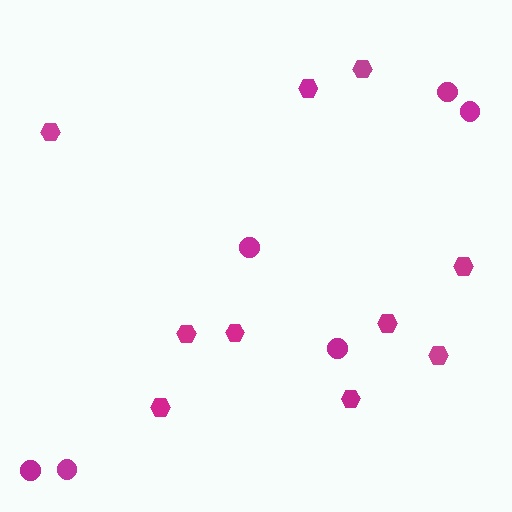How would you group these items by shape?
There are 2 groups: one group of hexagons (10) and one group of circles (6).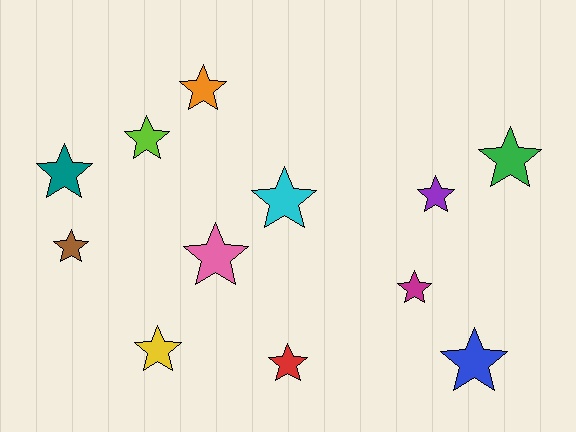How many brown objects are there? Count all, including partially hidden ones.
There is 1 brown object.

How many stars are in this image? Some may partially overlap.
There are 12 stars.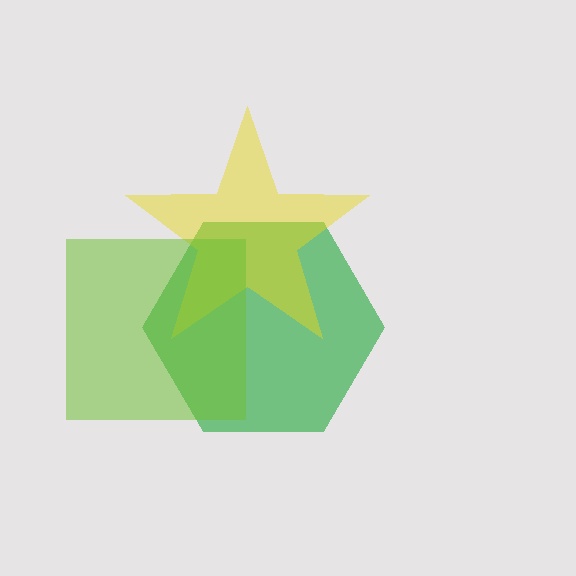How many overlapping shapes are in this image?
There are 3 overlapping shapes in the image.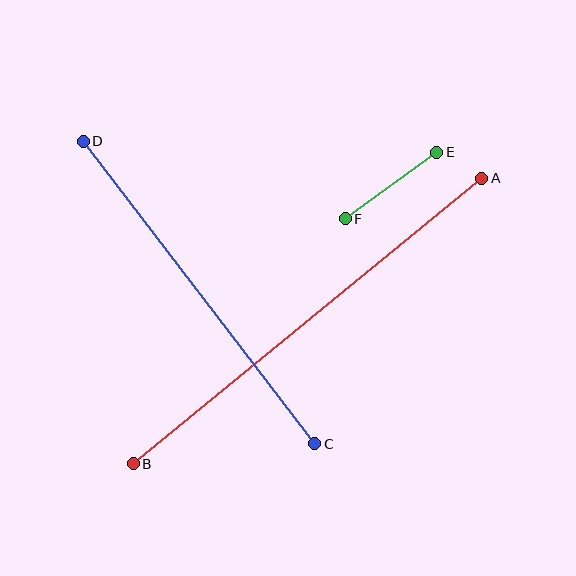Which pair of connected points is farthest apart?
Points A and B are farthest apart.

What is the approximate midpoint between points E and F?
The midpoint is at approximately (391, 186) pixels.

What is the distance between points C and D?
The distance is approximately 381 pixels.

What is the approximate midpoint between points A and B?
The midpoint is at approximately (307, 321) pixels.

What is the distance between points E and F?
The distance is approximately 113 pixels.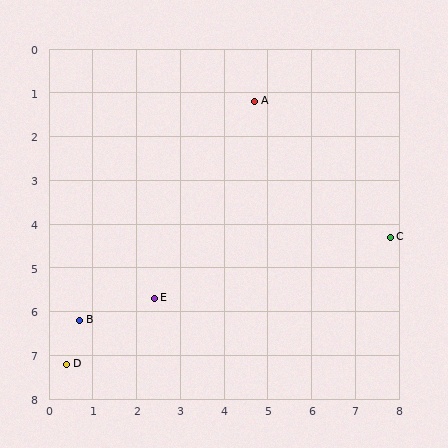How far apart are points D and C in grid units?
Points D and C are about 7.9 grid units apart.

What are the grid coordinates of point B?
Point B is at approximately (0.7, 6.2).